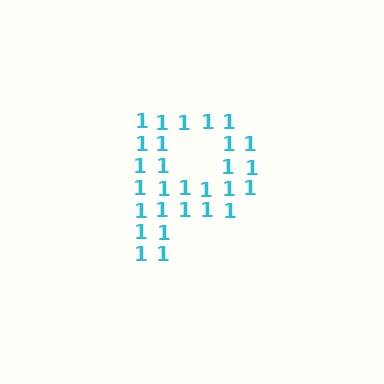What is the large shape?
The large shape is the letter P.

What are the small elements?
The small elements are digit 1's.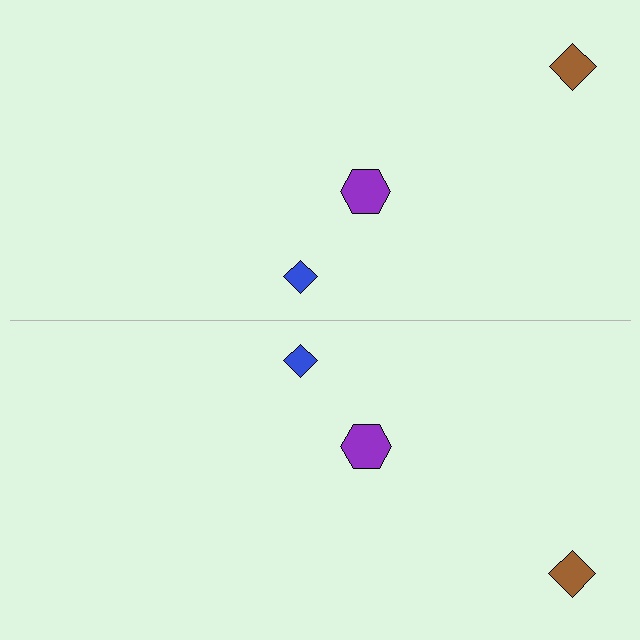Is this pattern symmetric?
Yes, this pattern has bilateral (reflection) symmetry.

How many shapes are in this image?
There are 6 shapes in this image.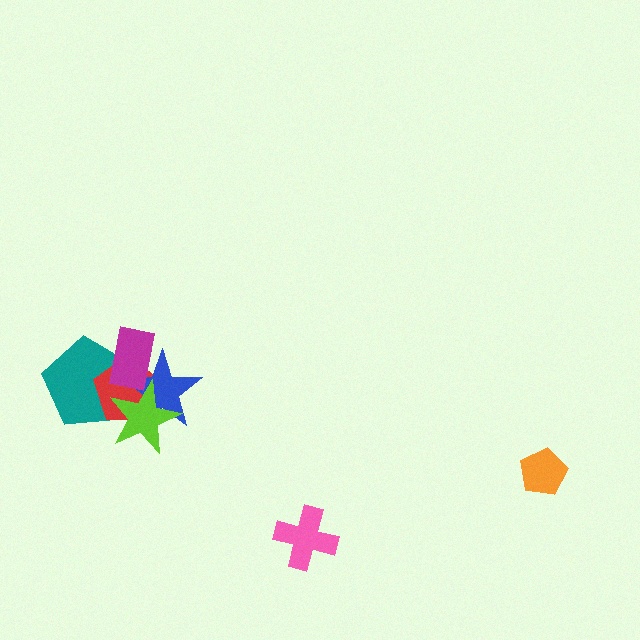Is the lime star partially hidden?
Yes, it is partially covered by another shape.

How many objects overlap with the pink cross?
0 objects overlap with the pink cross.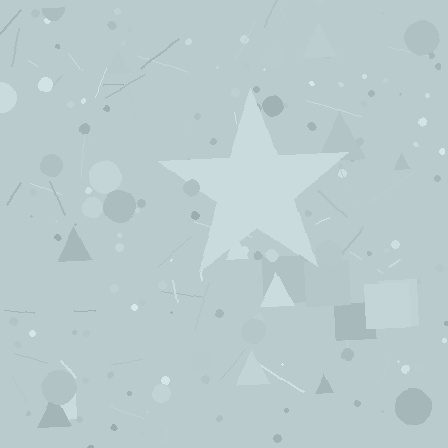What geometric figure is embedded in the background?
A star is embedded in the background.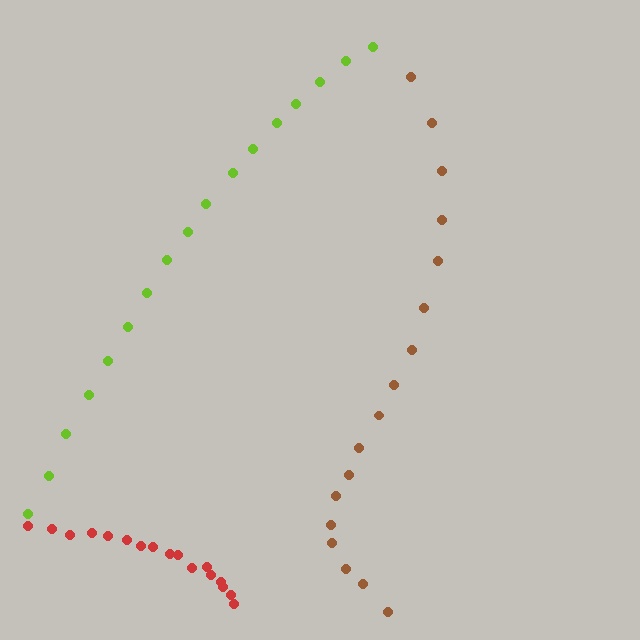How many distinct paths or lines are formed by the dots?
There are 3 distinct paths.